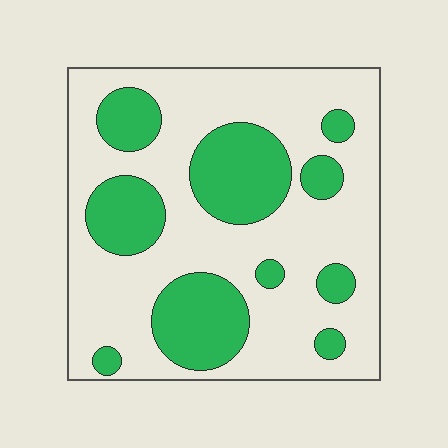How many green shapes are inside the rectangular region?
10.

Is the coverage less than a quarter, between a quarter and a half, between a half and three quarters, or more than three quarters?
Between a quarter and a half.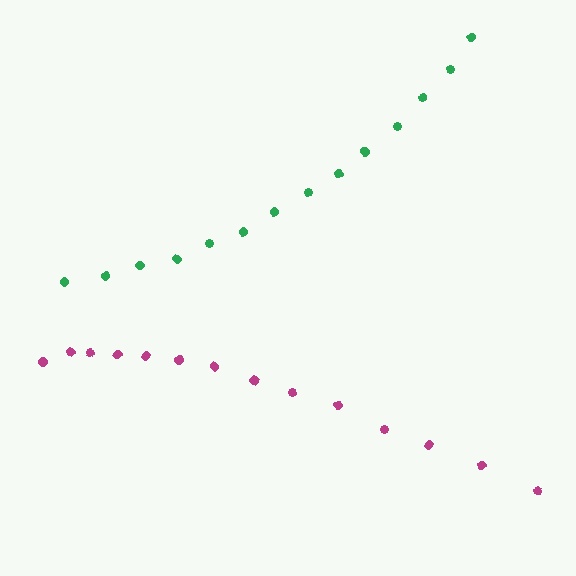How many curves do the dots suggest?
There are 2 distinct paths.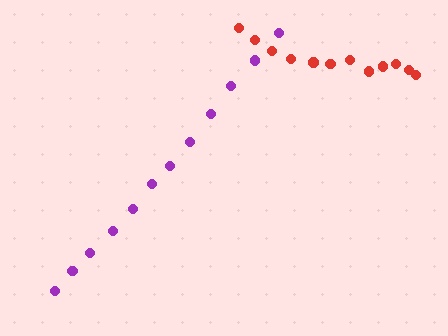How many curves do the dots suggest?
There are 2 distinct paths.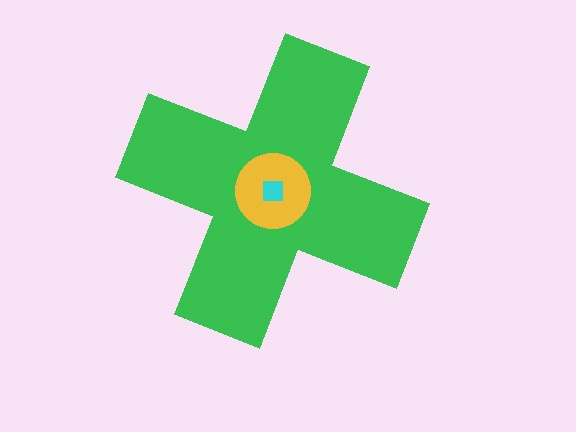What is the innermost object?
The cyan square.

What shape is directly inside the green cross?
The yellow circle.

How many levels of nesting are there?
3.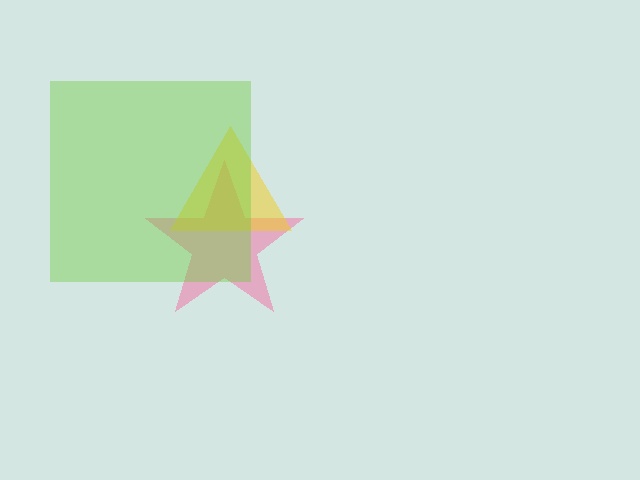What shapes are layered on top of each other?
The layered shapes are: a pink star, a yellow triangle, a lime square.